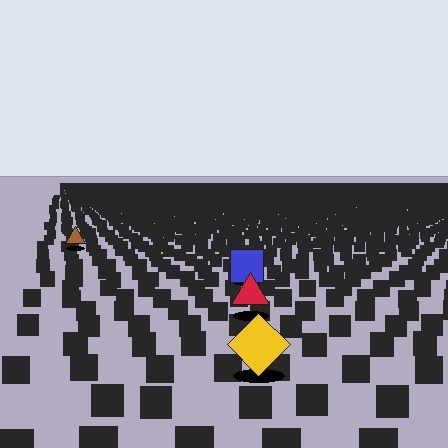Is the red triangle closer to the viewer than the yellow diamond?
No. The yellow diamond is closer — you can tell from the texture gradient: the ground texture is coarser near it.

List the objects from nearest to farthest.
From nearest to farthest: the yellow diamond, the red triangle, the blue square, the brown triangle.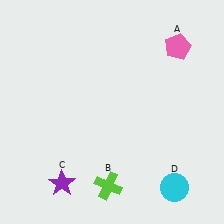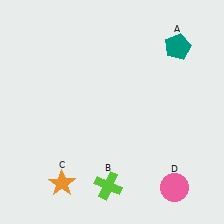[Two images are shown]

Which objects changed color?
A changed from pink to teal. C changed from purple to orange. D changed from cyan to pink.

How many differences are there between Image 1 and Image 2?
There are 3 differences between the two images.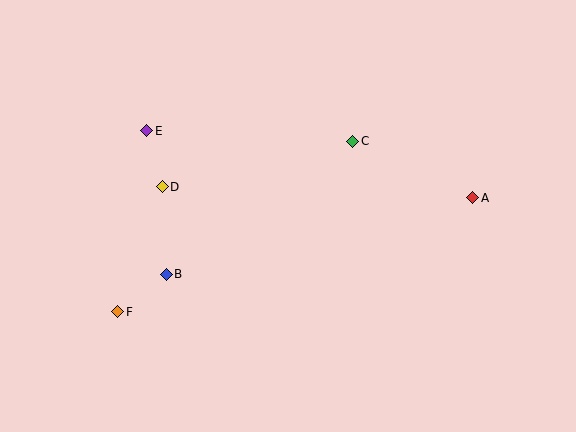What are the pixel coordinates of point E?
Point E is at (147, 131).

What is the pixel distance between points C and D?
The distance between C and D is 196 pixels.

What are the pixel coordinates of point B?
Point B is at (166, 274).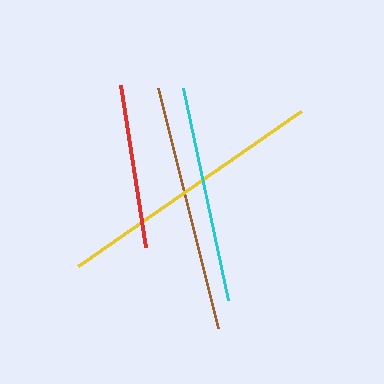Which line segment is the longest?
The yellow line is the longest at approximately 272 pixels.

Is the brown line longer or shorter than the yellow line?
The yellow line is longer than the brown line.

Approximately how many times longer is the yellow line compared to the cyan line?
The yellow line is approximately 1.3 times the length of the cyan line.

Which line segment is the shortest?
The red line is the shortest at approximately 164 pixels.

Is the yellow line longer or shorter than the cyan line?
The yellow line is longer than the cyan line.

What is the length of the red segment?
The red segment is approximately 164 pixels long.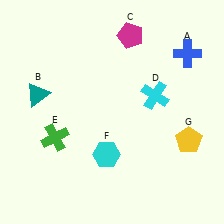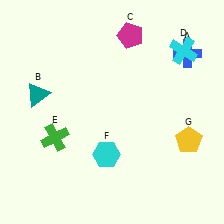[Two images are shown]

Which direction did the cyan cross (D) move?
The cyan cross (D) moved up.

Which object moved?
The cyan cross (D) moved up.